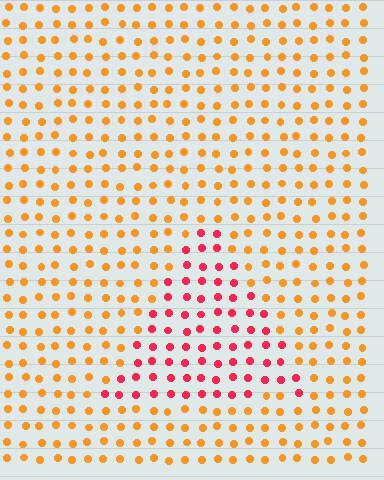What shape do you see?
I see a triangle.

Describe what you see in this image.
The image is filled with small orange elements in a uniform arrangement. A triangle-shaped region is visible where the elements are tinted to a slightly different hue, forming a subtle color boundary.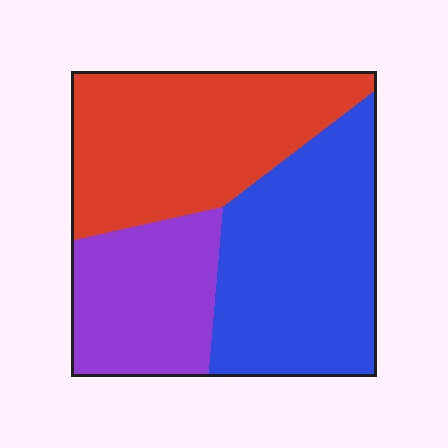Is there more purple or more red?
Red.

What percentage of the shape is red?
Red takes up about three eighths (3/8) of the shape.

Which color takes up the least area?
Purple, at roughly 25%.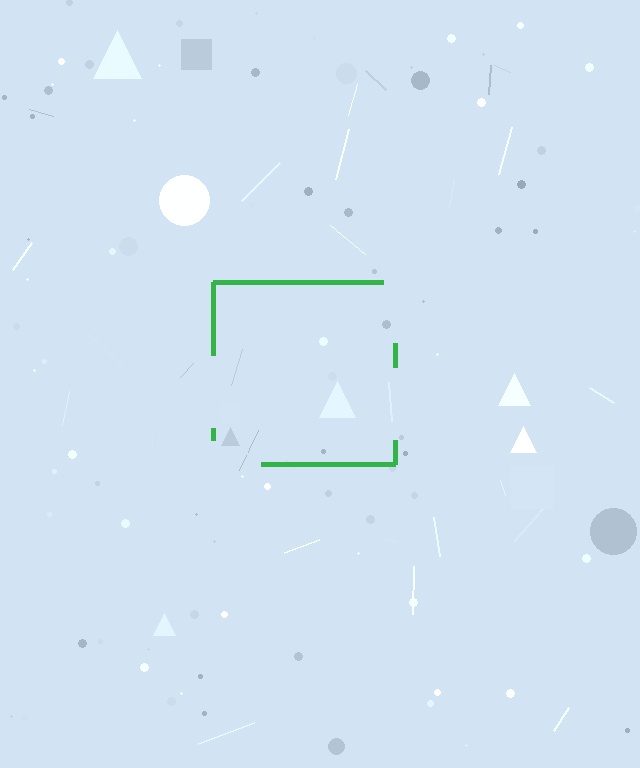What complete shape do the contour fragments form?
The contour fragments form a square.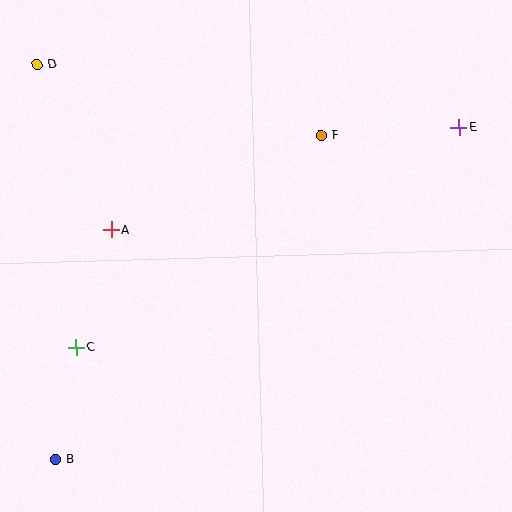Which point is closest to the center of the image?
Point F at (322, 135) is closest to the center.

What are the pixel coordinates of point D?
Point D is at (37, 64).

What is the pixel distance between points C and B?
The distance between C and B is 114 pixels.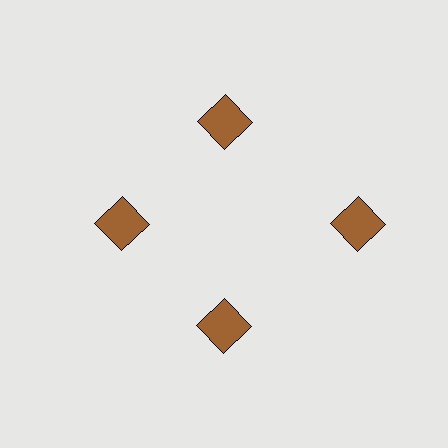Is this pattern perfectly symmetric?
No. The 4 brown squares are arranged in a ring, but one element near the 3 o'clock position is pushed outward from the center, breaking the 4-fold rotational symmetry.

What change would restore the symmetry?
The symmetry would be restored by moving it inward, back onto the ring so that all 4 squares sit at equal angles and equal distance from the center.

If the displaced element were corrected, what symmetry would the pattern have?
It would have 4-fold rotational symmetry — the pattern would map onto itself every 90 degrees.